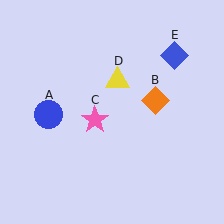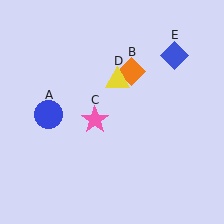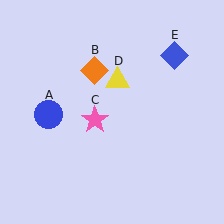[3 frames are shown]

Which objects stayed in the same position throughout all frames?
Blue circle (object A) and pink star (object C) and yellow triangle (object D) and blue diamond (object E) remained stationary.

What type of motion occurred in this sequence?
The orange diamond (object B) rotated counterclockwise around the center of the scene.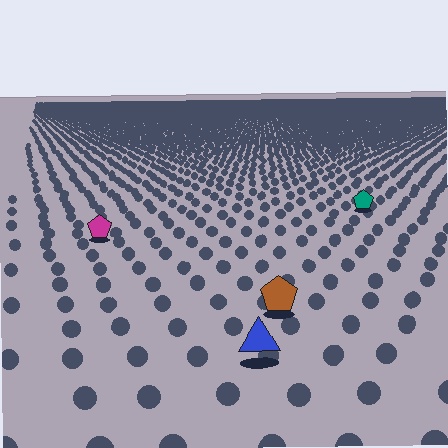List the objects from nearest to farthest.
From nearest to farthest: the blue triangle, the brown pentagon, the magenta pentagon, the teal pentagon.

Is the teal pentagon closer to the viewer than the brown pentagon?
No. The brown pentagon is closer — you can tell from the texture gradient: the ground texture is coarser near it.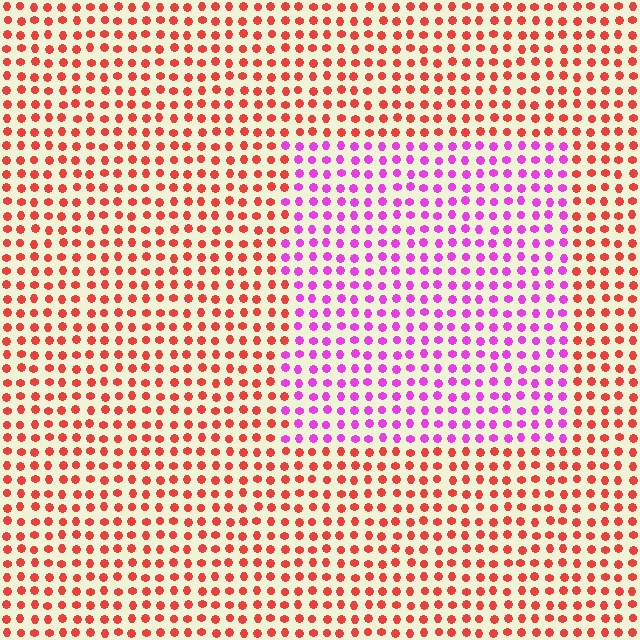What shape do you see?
I see a rectangle.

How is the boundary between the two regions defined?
The boundary is defined purely by a slight shift in hue (about 59 degrees). Spacing, size, and orientation are identical on both sides.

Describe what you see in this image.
The image is filled with small red elements in a uniform arrangement. A rectangle-shaped region is visible where the elements are tinted to a slightly different hue, forming a subtle color boundary.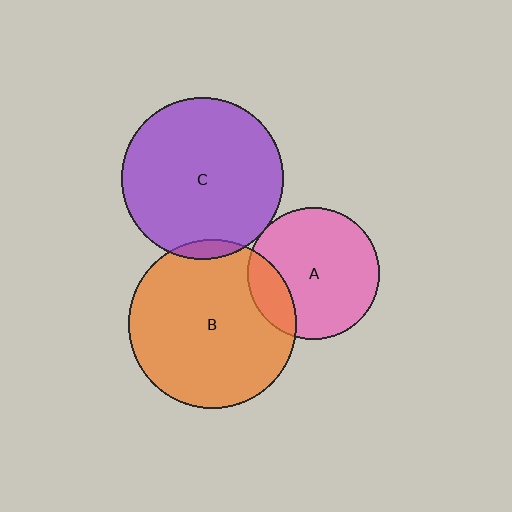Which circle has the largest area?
Circle B (orange).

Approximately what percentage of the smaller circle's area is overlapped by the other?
Approximately 20%.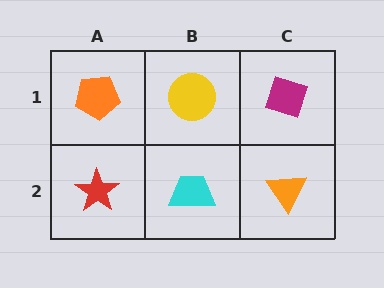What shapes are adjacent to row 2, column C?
A magenta diamond (row 1, column C), a cyan trapezoid (row 2, column B).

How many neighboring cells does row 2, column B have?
3.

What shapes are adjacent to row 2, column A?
An orange pentagon (row 1, column A), a cyan trapezoid (row 2, column B).